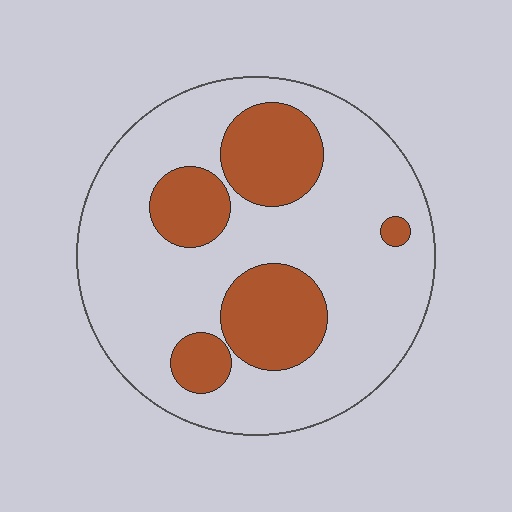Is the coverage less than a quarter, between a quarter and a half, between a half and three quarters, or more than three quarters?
Between a quarter and a half.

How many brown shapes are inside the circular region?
5.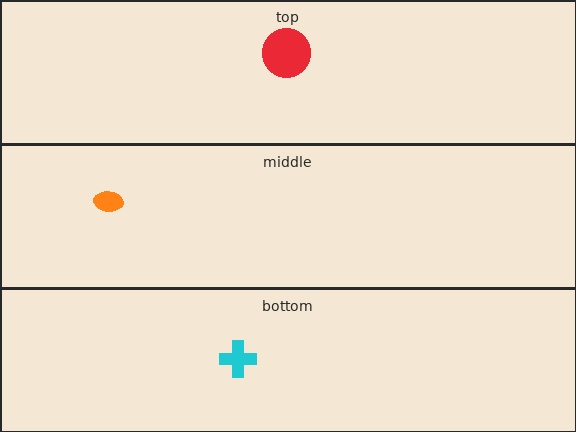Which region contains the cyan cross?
The bottom region.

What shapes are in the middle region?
The orange ellipse.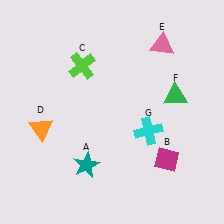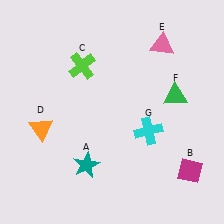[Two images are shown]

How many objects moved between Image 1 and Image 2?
1 object moved between the two images.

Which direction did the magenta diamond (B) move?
The magenta diamond (B) moved right.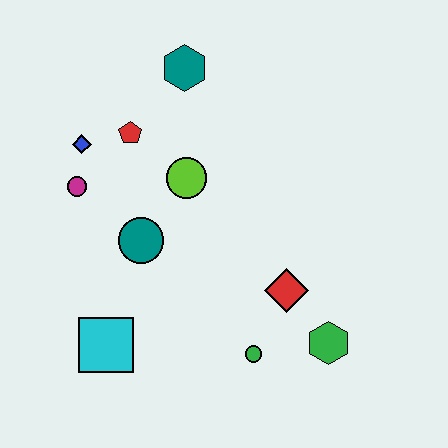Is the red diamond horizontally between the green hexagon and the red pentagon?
Yes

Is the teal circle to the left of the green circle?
Yes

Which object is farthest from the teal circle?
The green hexagon is farthest from the teal circle.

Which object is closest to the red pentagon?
The blue diamond is closest to the red pentagon.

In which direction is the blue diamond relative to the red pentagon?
The blue diamond is to the left of the red pentagon.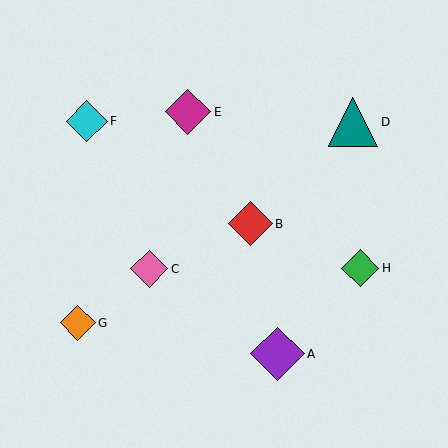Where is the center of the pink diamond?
The center of the pink diamond is at (149, 269).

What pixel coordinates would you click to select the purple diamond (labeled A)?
Click at (278, 354) to select the purple diamond A.